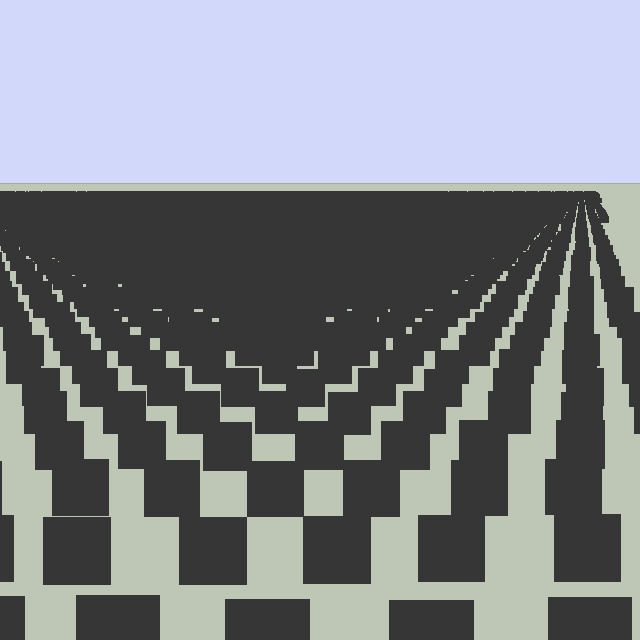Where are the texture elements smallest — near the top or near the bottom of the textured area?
Near the top.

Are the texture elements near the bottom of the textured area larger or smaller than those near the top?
Larger. Near the bottom, elements are closer to the viewer and appear at a bigger on-screen size.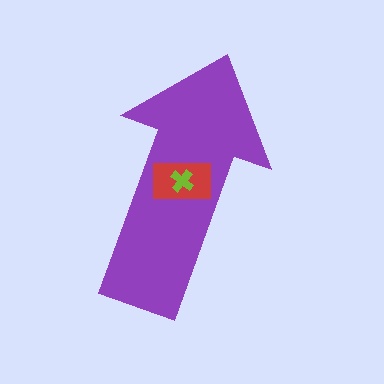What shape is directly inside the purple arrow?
The red rectangle.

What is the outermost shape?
The purple arrow.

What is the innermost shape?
The lime cross.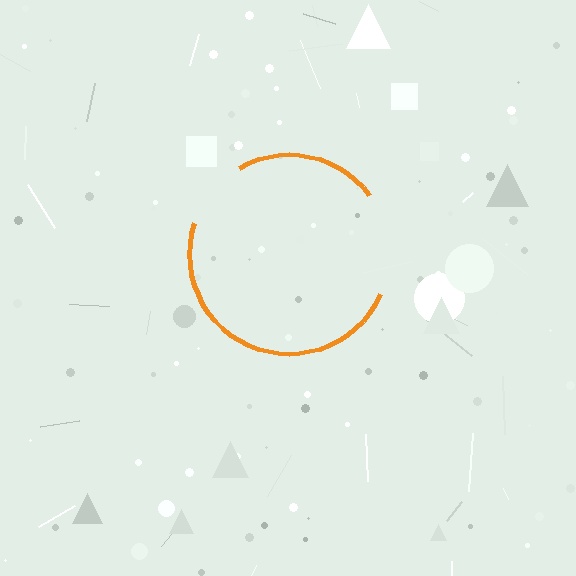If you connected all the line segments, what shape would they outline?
They would outline a circle.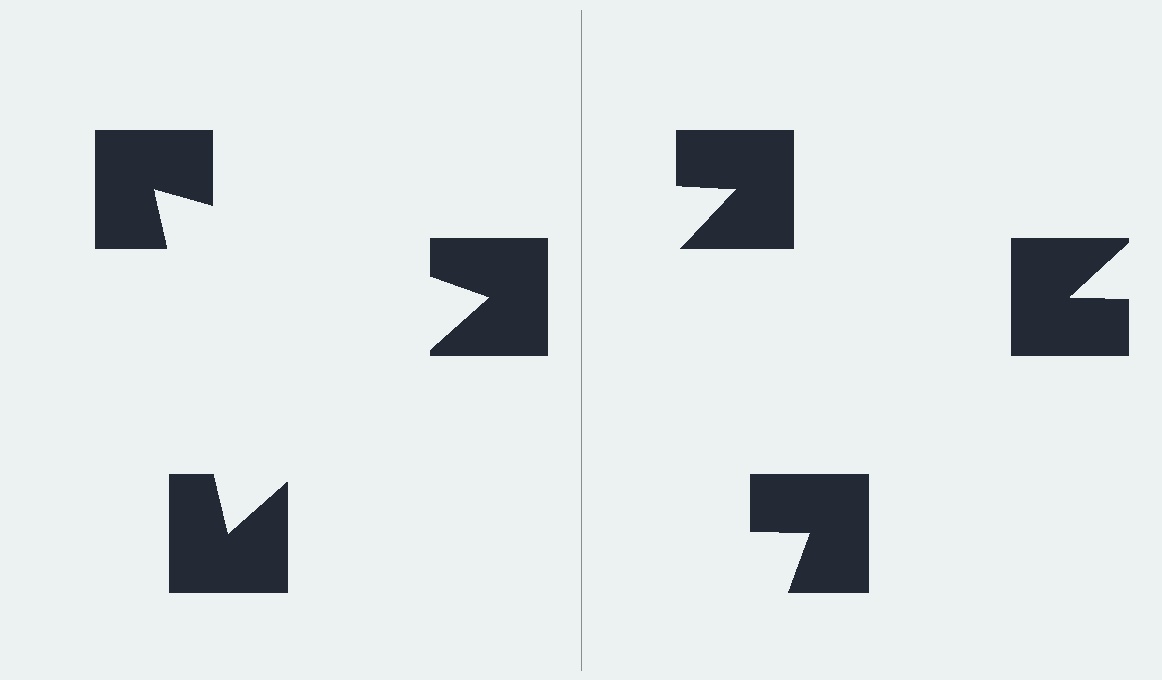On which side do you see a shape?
An illusory triangle appears on the left side. On the right side the wedge cuts are rotated, so no coherent shape forms.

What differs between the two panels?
The notched squares are positioned identically on both sides; only the wedge orientations differ. On the left they align to a triangle; on the right they are misaligned.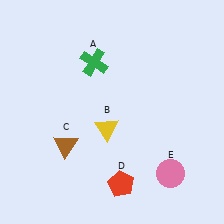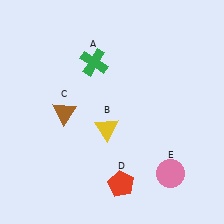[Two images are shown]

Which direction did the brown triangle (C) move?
The brown triangle (C) moved up.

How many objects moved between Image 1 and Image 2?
1 object moved between the two images.